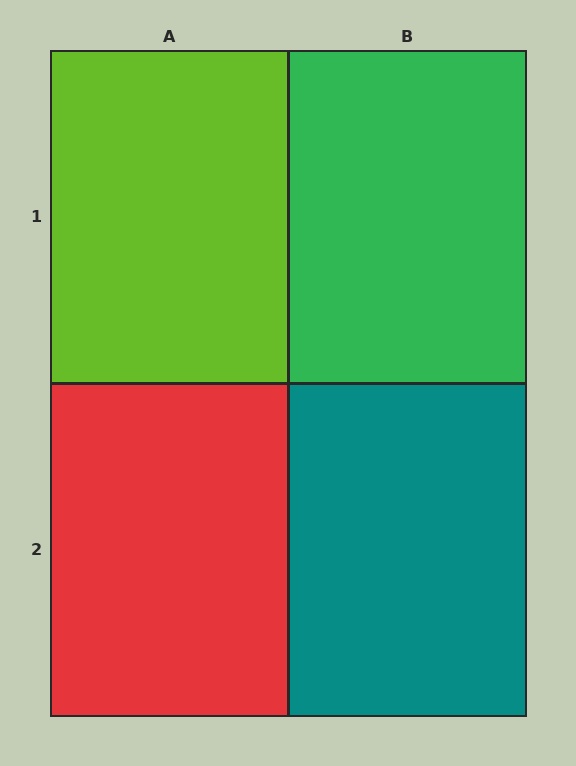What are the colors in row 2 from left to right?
Red, teal.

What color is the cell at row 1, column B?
Green.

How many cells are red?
1 cell is red.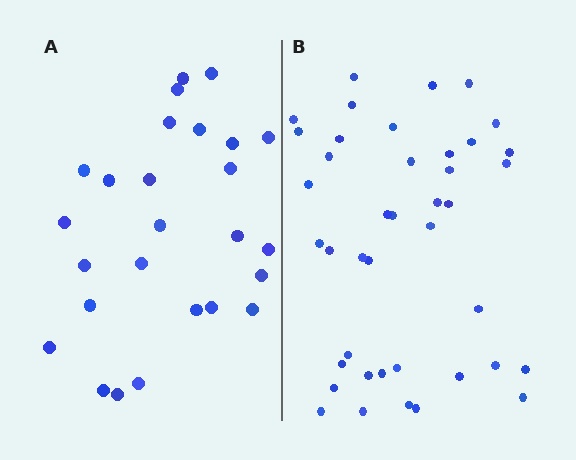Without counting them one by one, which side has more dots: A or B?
Region B (the right region) has more dots.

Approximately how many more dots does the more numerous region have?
Region B has approximately 15 more dots than region A.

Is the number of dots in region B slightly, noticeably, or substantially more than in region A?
Region B has substantially more. The ratio is roughly 1.6 to 1.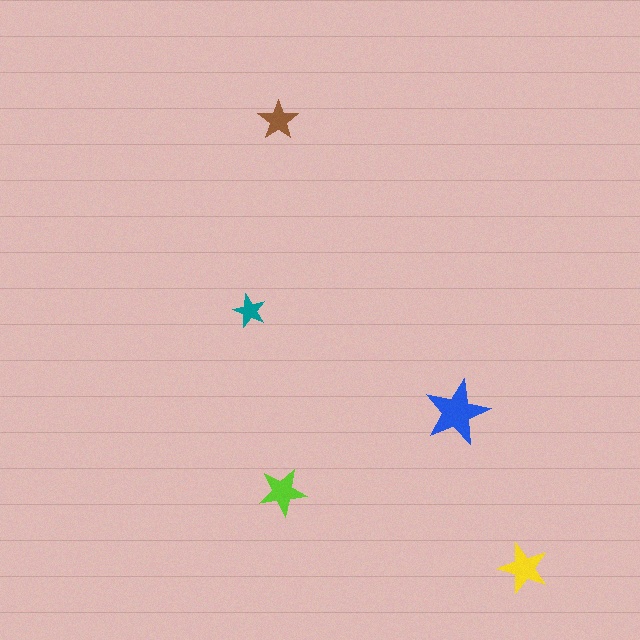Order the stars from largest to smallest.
the blue one, the yellow one, the lime one, the brown one, the teal one.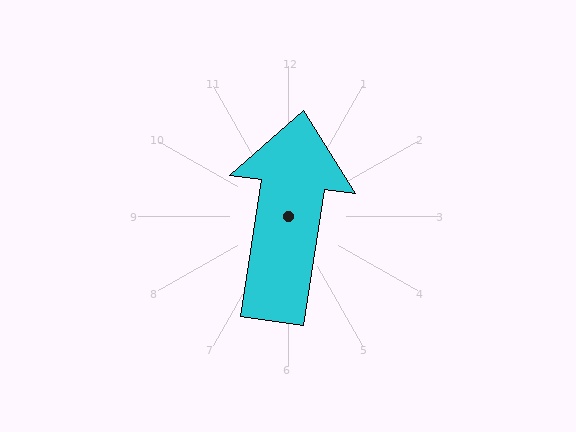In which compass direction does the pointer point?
North.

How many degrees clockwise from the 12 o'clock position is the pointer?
Approximately 8 degrees.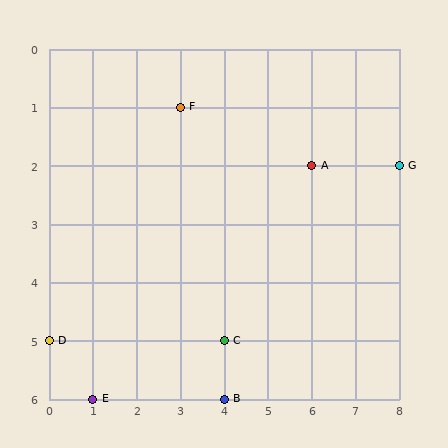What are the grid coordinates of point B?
Point B is at grid coordinates (4, 6).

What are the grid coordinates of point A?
Point A is at grid coordinates (6, 2).